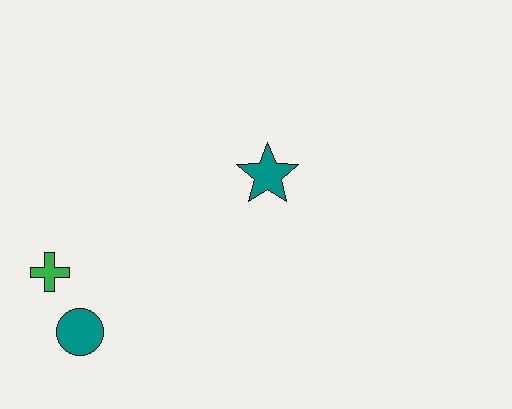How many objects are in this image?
There are 3 objects.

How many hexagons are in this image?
There are no hexagons.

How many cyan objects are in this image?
There are no cyan objects.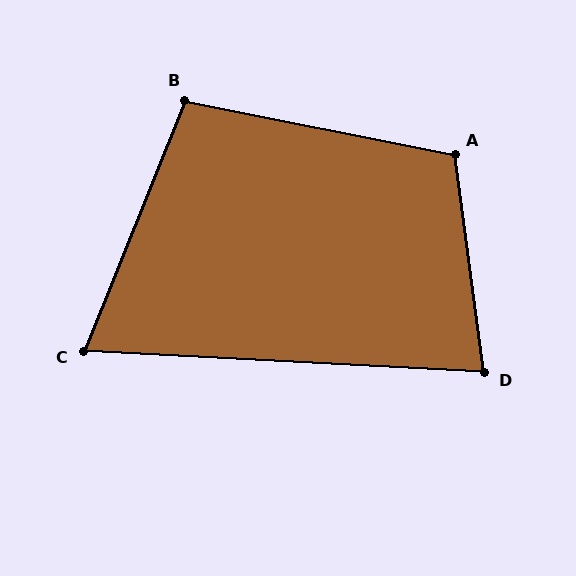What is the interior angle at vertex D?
Approximately 79 degrees (acute).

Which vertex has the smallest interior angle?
C, at approximately 71 degrees.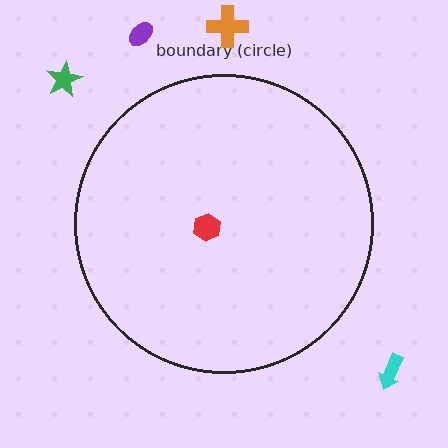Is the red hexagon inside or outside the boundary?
Inside.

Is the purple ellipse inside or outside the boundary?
Outside.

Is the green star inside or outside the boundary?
Outside.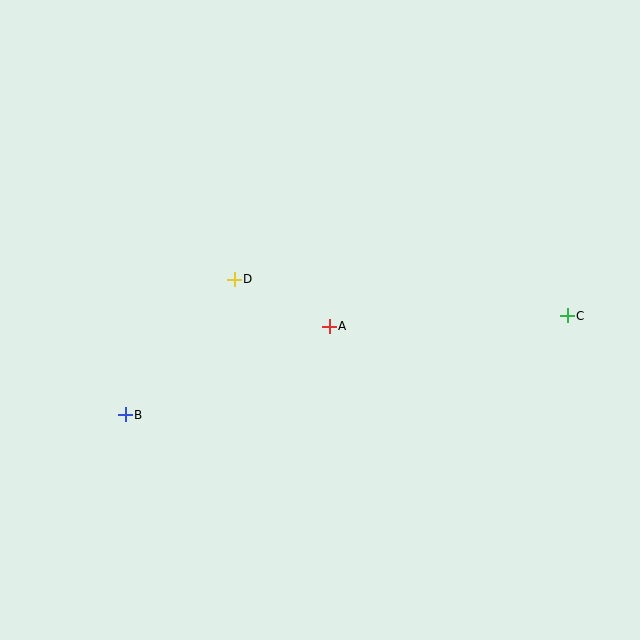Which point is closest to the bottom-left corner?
Point B is closest to the bottom-left corner.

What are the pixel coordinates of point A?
Point A is at (329, 326).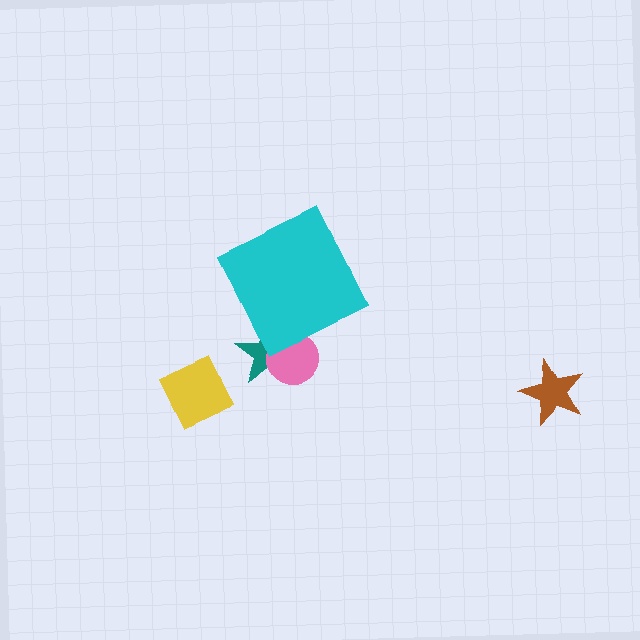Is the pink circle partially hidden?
Yes, the pink circle is partially hidden behind the cyan diamond.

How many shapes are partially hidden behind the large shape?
2 shapes are partially hidden.